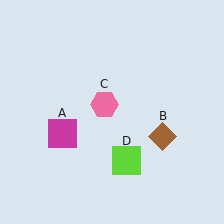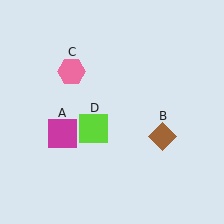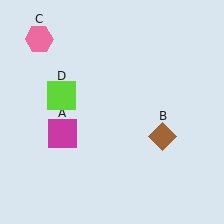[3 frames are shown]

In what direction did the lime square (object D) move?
The lime square (object D) moved up and to the left.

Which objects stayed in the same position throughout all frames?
Magenta square (object A) and brown diamond (object B) remained stationary.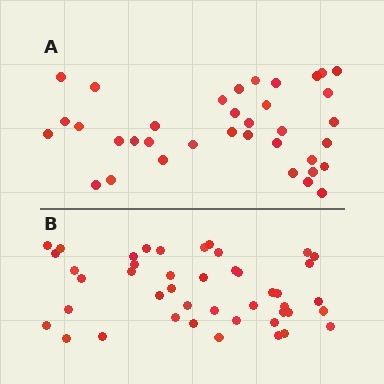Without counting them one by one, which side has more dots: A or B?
Region B (the bottom region) has more dots.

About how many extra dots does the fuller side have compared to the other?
Region B has roughly 8 or so more dots than region A.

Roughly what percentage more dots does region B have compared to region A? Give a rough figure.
About 20% more.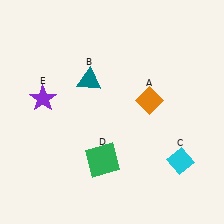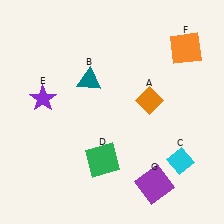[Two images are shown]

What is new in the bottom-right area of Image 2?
A purple square (G) was added in the bottom-right area of Image 2.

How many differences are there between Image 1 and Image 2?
There are 2 differences between the two images.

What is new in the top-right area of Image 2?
An orange square (F) was added in the top-right area of Image 2.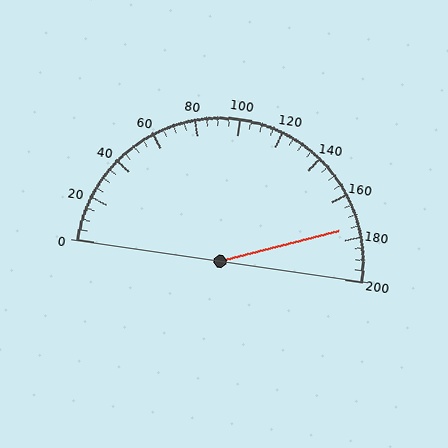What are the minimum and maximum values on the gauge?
The gauge ranges from 0 to 200.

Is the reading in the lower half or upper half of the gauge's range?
The reading is in the upper half of the range (0 to 200).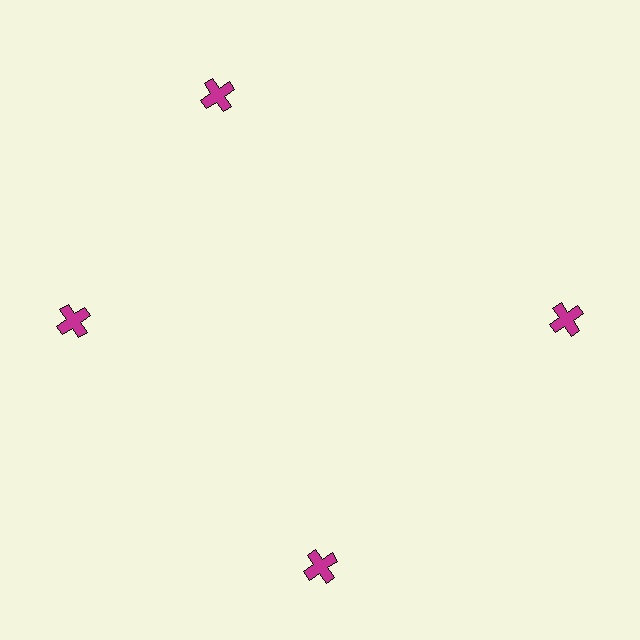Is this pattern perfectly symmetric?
No. The 4 magenta crosses are arranged in a ring, but one element near the 12 o'clock position is rotated out of alignment along the ring, breaking the 4-fold rotational symmetry.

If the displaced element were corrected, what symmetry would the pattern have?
It would have 4-fold rotational symmetry — the pattern would map onto itself every 90 degrees.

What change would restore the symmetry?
The symmetry would be restored by rotating it back into even spacing with its neighbors so that all 4 crosses sit at equal angles and equal distance from the center.